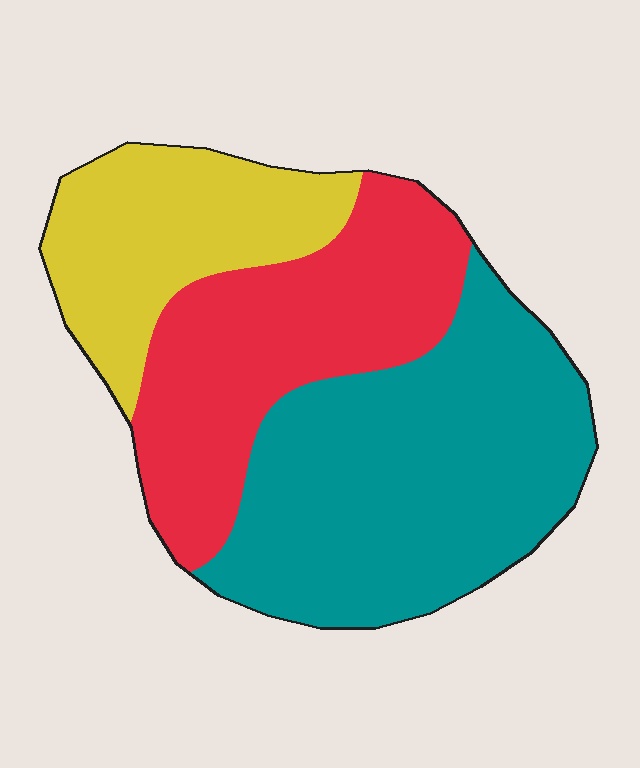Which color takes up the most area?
Teal, at roughly 45%.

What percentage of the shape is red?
Red covers 32% of the shape.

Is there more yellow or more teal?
Teal.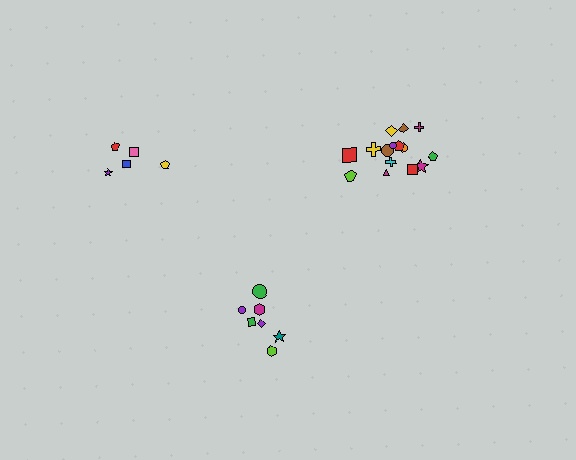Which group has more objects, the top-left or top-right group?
The top-right group.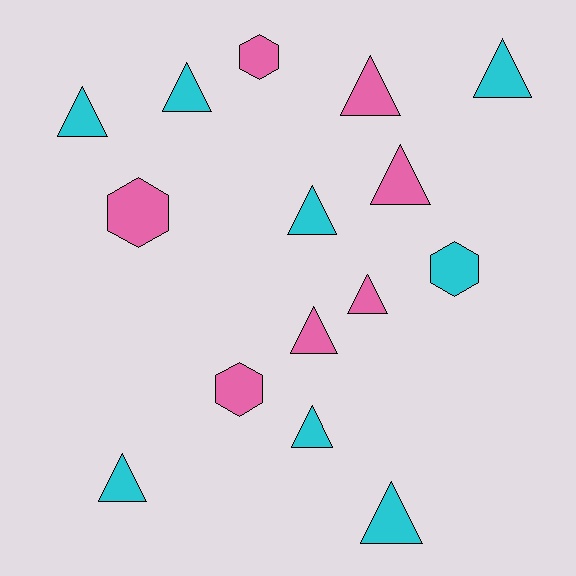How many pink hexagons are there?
There are 3 pink hexagons.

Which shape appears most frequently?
Triangle, with 11 objects.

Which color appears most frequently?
Cyan, with 8 objects.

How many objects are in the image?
There are 15 objects.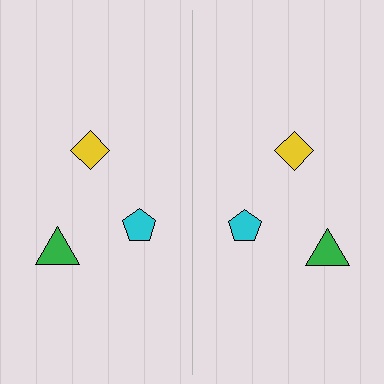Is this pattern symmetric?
Yes, this pattern has bilateral (reflection) symmetry.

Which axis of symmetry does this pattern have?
The pattern has a vertical axis of symmetry running through the center of the image.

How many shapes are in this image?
There are 6 shapes in this image.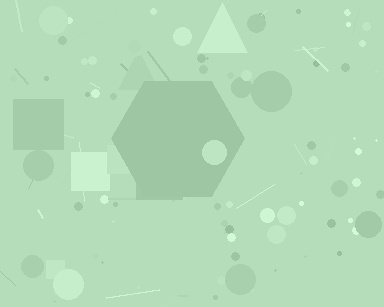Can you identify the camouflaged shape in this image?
The camouflaged shape is a hexagon.